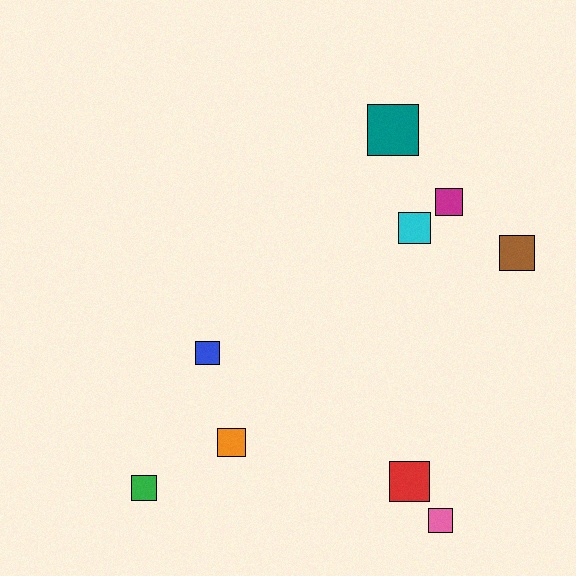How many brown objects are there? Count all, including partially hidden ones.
There is 1 brown object.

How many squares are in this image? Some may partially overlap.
There are 9 squares.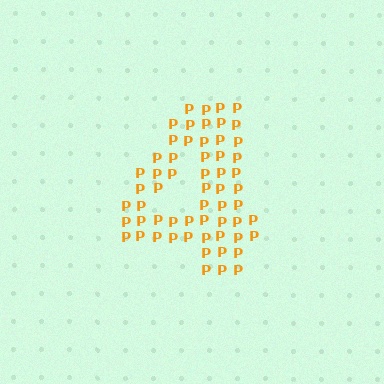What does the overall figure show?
The overall figure shows the digit 4.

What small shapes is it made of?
It is made of small letter P's.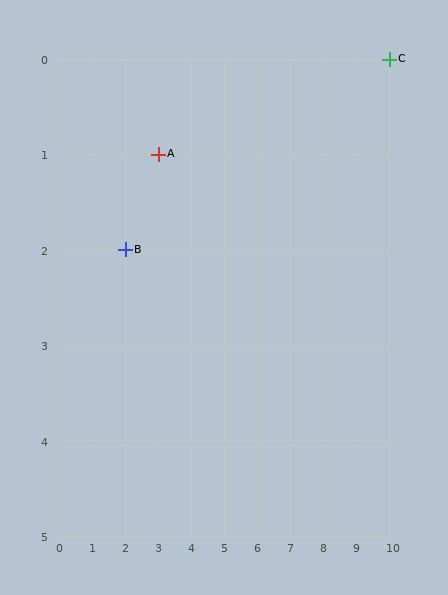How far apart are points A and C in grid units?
Points A and C are 7 columns and 1 row apart (about 7.1 grid units diagonally).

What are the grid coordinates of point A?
Point A is at grid coordinates (3, 1).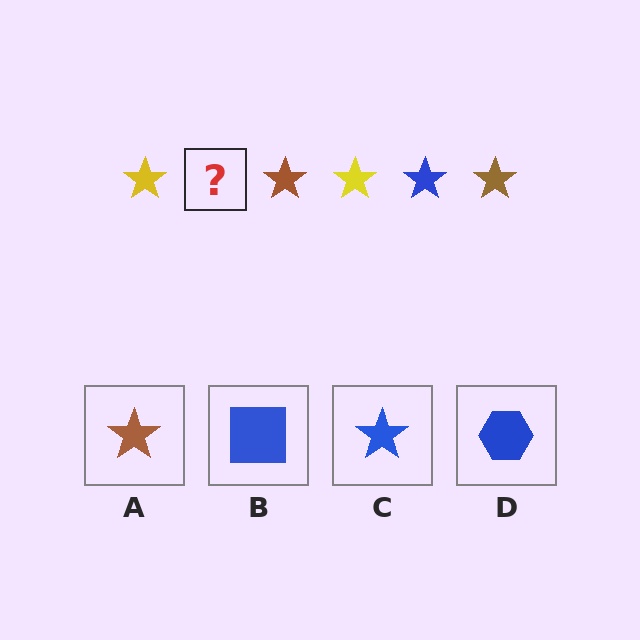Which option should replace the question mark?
Option C.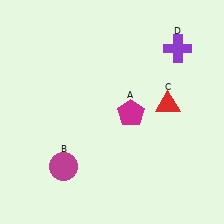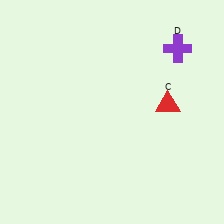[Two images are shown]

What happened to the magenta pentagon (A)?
The magenta pentagon (A) was removed in Image 2. It was in the bottom-right area of Image 1.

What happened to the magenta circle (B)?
The magenta circle (B) was removed in Image 2. It was in the bottom-left area of Image 1.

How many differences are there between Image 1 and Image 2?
There are 2 differences between the two images.